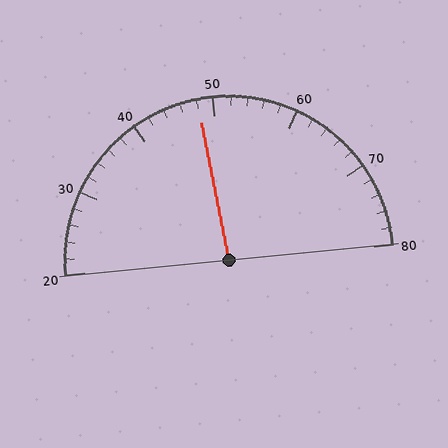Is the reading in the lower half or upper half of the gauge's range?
The reading is in the lower half of the range (20 to 80).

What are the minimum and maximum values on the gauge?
The gauge ranges from 20 to 80.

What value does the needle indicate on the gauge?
The needle indicates approximately 48.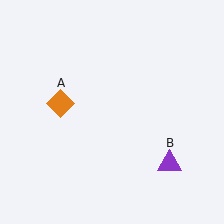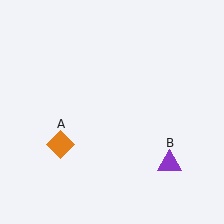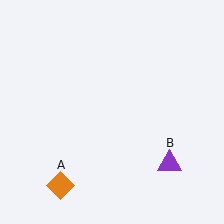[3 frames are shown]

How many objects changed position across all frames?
1 object changed position: orange diamond (object A).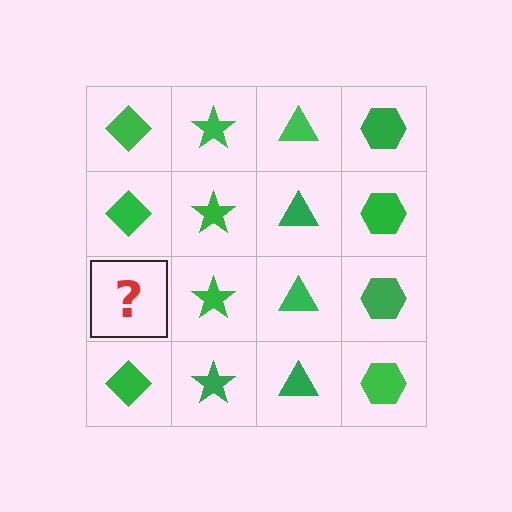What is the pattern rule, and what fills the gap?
The rule is that each column has a consistent shape. The gap should be filled with a green diamond.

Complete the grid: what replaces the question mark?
The question mark should be replaced with a green diamond.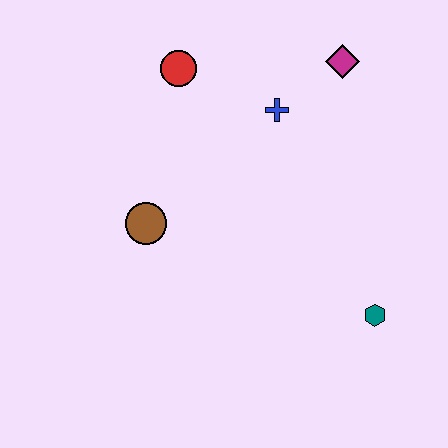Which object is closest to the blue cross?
The magenta diamond is closest to the blue cross.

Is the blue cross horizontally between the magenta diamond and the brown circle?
Yes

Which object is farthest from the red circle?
The teal hexagon is farthest from the red circle.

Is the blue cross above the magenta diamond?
No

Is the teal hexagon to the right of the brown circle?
Yes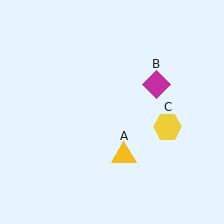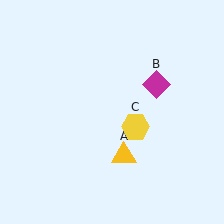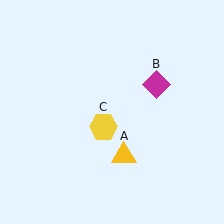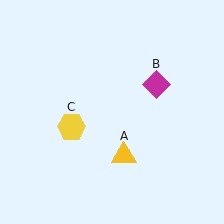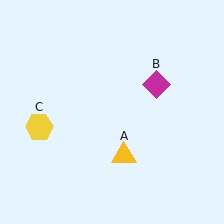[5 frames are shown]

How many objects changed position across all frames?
1 object changed position: yellow hexagon (object C).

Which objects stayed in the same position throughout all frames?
Yellow triangle (object A) and magenta diamond (object B) remained stationary.